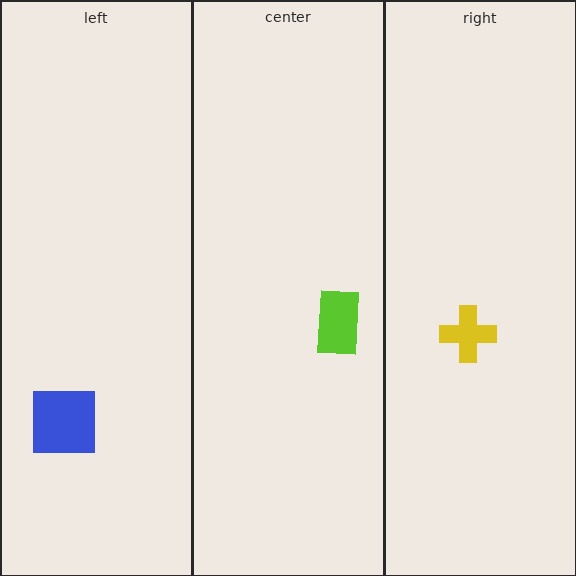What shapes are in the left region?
The blue square.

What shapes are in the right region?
The yellow cross.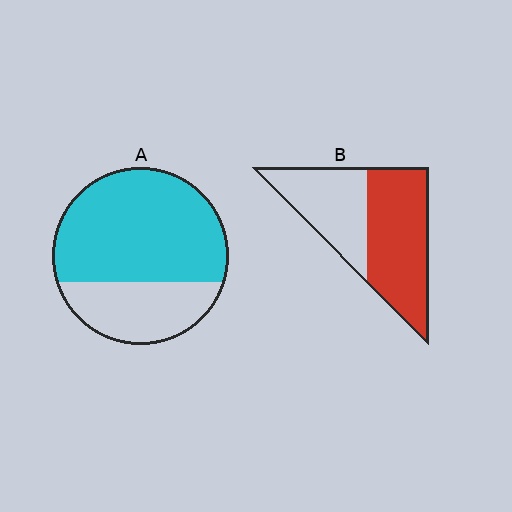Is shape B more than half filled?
Yes.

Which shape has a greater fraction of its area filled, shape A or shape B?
Shape A.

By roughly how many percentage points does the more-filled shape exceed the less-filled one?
By roughly 10 percentage points (A over B).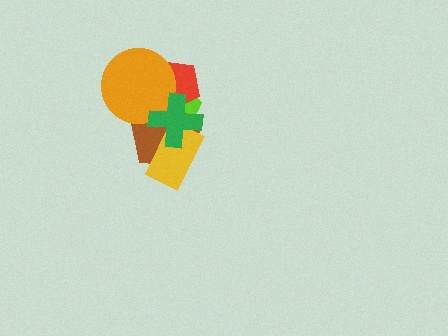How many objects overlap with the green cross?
5 objects overlap with the green cross.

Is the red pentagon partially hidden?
Yes, it is partially covered by another shape.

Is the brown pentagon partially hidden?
Yes, it is partially covered by another shape.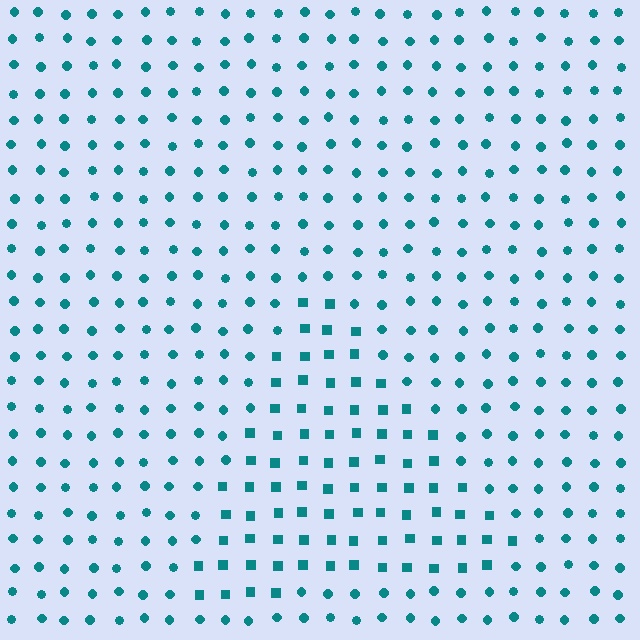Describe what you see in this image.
The image is filled with small teal elements arranged in a uniform grid. A triangle-shaped region contains squares, while the surrounding area contains circles. The boundary is defined purely by the change in element shape.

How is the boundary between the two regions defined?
The boundary is defined by a change in element shape: squares inside vs. circles outside. All elements share the same color and spacing.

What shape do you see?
I see a triangle.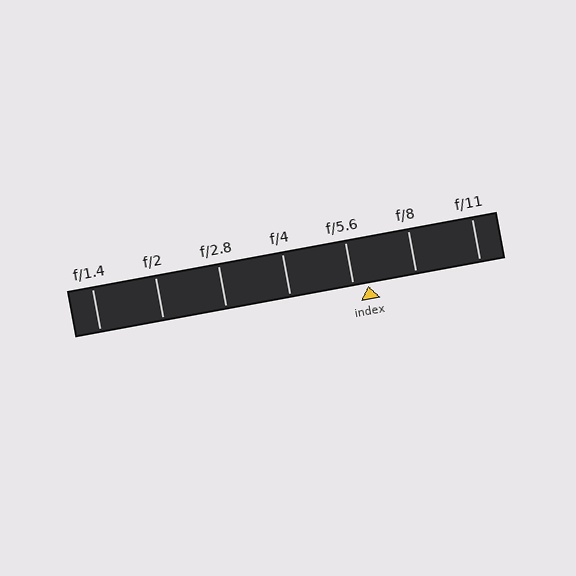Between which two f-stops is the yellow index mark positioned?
The index mark is between f/5.6 and f/8.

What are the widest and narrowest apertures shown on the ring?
The widest aperture shown is f/1.4 and the narrowest is f/11.